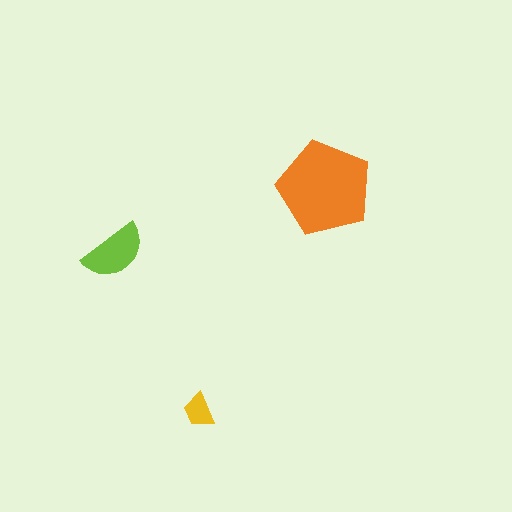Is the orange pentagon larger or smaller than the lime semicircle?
Larger.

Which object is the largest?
The orange pentagon.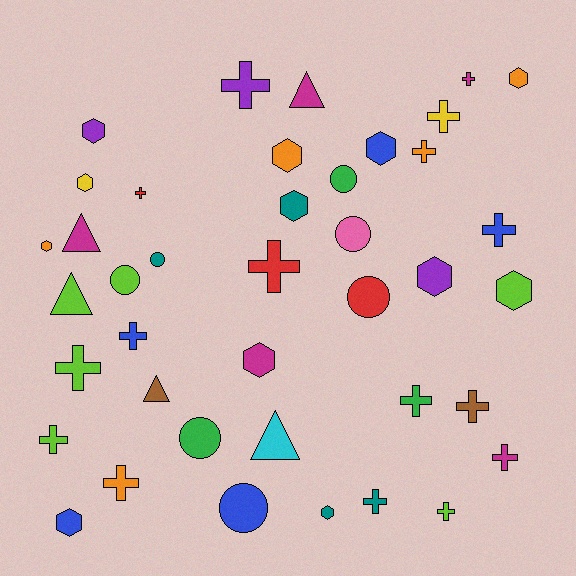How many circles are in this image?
There are 7 circles.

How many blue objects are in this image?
There are 5 blue objects.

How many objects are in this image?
There are 40 objects.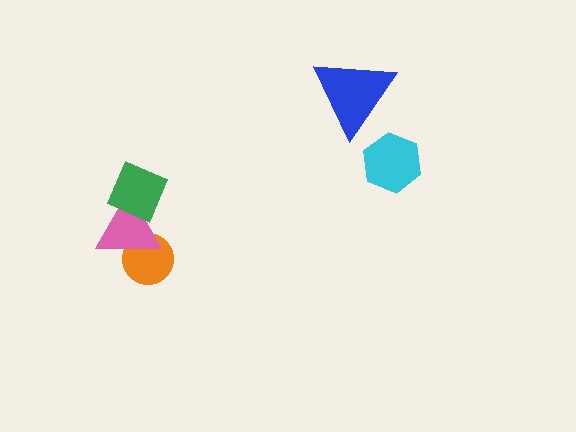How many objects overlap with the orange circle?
1 object overlaps with the orange circle.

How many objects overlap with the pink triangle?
2 objects overlap with the pink triangle.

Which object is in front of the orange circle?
The pink triangle is in front of the orange circle.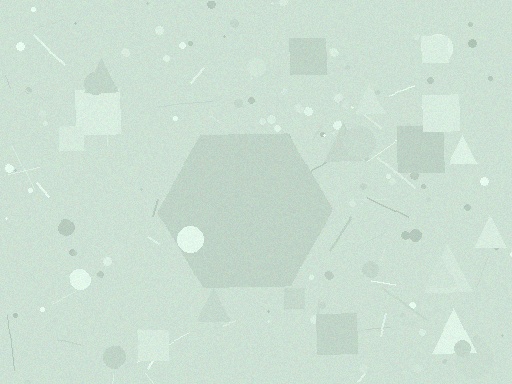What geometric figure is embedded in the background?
A hexagon is embedded in the background.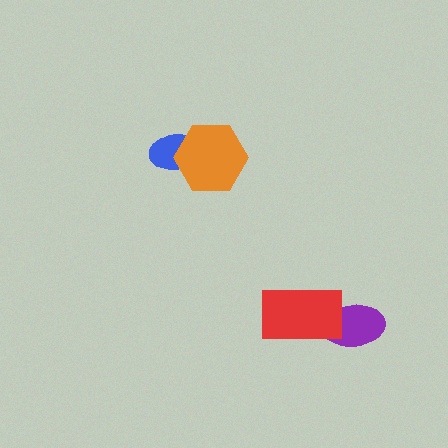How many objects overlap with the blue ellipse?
1 object overlaps with the blue ellipse.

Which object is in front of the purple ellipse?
The red rectangle is in front of the purple ellipse.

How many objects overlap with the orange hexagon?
1 object overlaps with the orange hexagon.